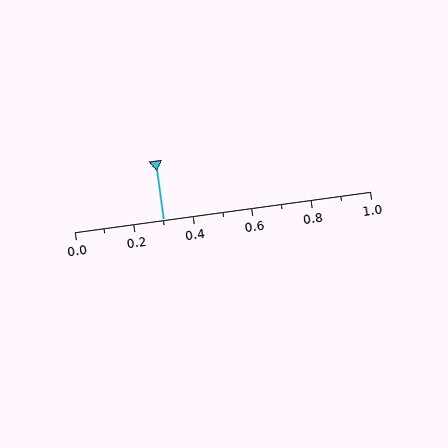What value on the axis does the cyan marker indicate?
The marker indicates approximately 0.3.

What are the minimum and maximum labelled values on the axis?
The axis runs from 0.0 to 1.0.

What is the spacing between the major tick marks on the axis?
The major ticks are spaced 0.2 apart.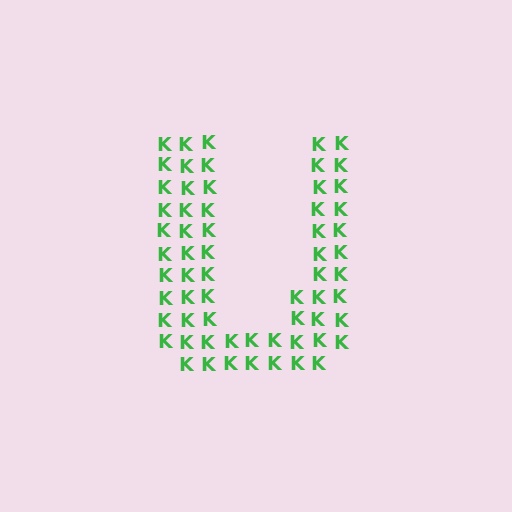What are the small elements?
The small elements are letter K's.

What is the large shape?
The large shape is the letter U.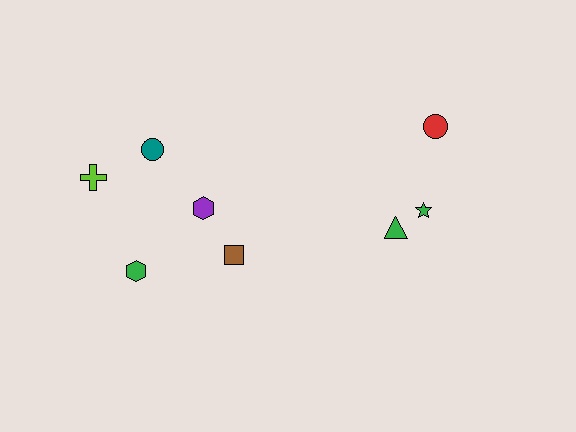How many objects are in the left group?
There are 5 objects.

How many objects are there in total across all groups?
There are 8 objects.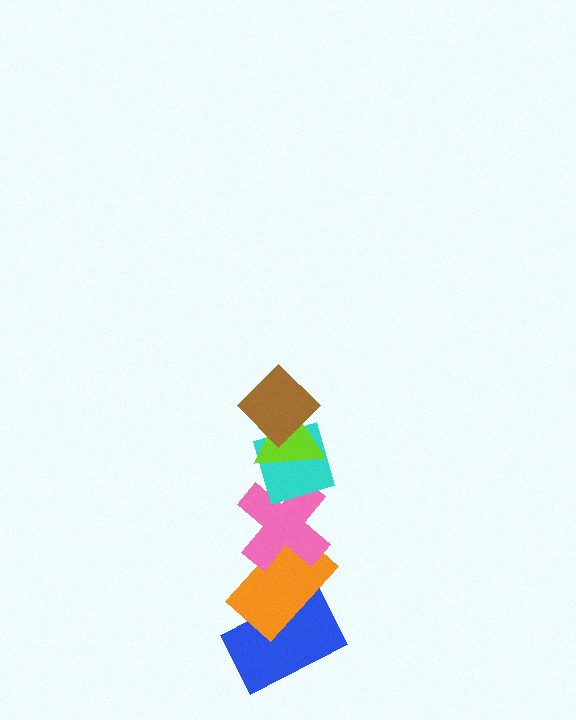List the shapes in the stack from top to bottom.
From top to bottom: the brown diamond, the lime triangle, the cyan diamond, the pink cross, the orange rectangle, the blue rectangle.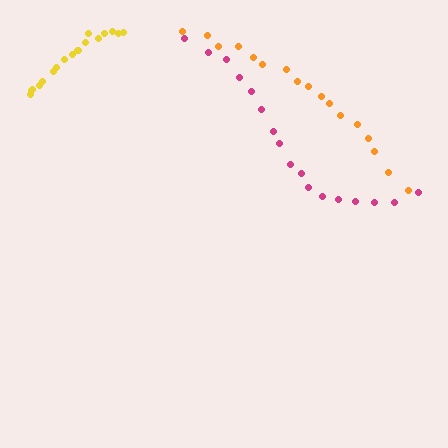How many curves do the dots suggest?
There are 3 distinct paths.